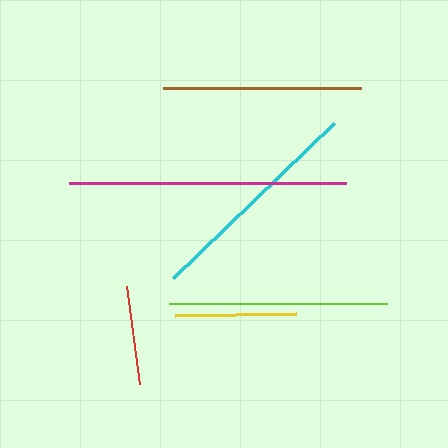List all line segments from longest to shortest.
From longest to shortest: magenta, cyan, lime, brown, yellow, red.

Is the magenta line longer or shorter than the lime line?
The magenta line is longer than the lime line.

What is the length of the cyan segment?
The cyan segment is approximately 224 pixels long.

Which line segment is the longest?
The magenta line is the longest at approximately 277 pixels.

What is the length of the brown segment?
The brown segment is approximately 199 pixels long.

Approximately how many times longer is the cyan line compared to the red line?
The cyan line is approximately 2.3 times the length of the red line.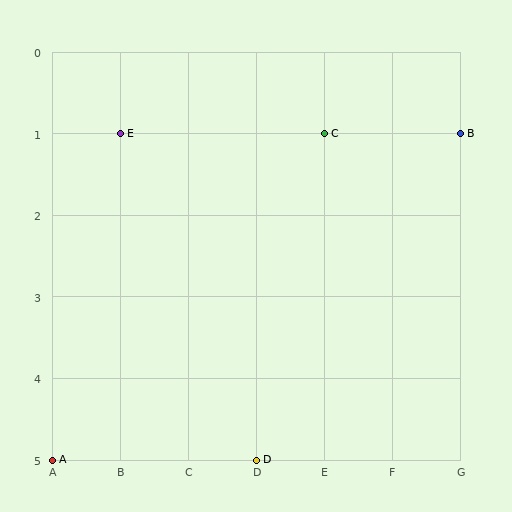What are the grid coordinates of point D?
Point D is at grid coordinates (D, 5).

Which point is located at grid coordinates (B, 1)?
Point E is at (B, 1).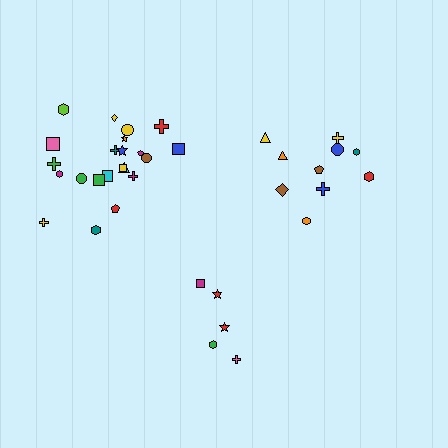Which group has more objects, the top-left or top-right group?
The top-left group.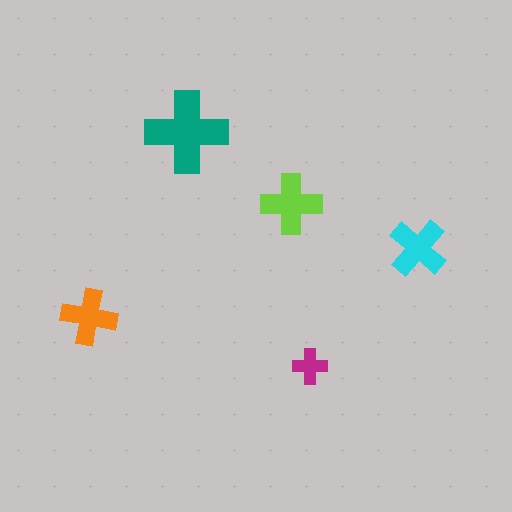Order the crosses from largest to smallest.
the teal one, the lime one, the cyan one, the orange one, the magenta one.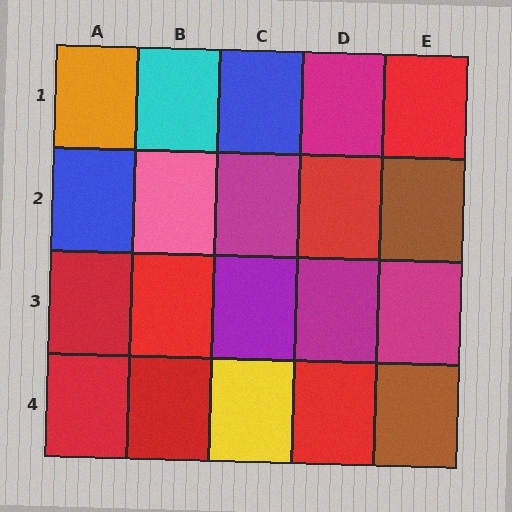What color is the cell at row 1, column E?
Red.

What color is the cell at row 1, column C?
Blue.